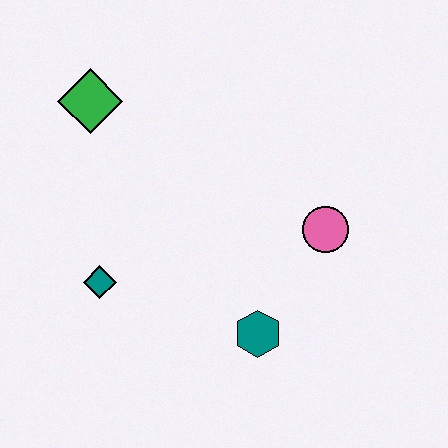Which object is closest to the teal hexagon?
The pink circle is closest to the teal hexagon.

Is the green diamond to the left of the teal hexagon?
Yes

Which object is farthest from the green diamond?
The teal hexagon is farthest from the green diamond.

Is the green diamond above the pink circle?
Yes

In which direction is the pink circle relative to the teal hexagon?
The pink circle is above the teal hexagon.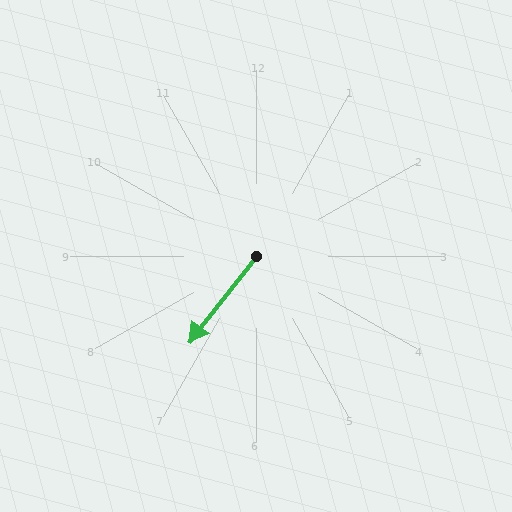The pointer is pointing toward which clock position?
Roughly 7 o'clock.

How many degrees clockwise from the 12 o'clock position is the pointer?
Approximately 218 degrees.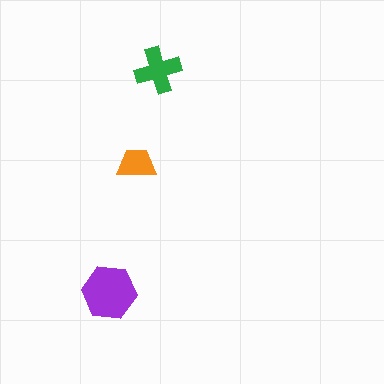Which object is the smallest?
The orange trapezoid.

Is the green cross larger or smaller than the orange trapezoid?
Larger.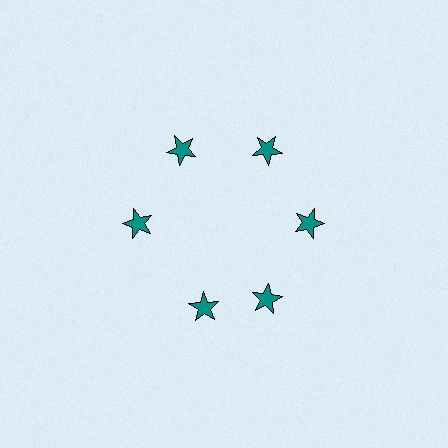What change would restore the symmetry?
The symmetry would be restored by rotating it back into even spacing with its neighbors so that all 6 stars sit at equal angles and equal distance from the center.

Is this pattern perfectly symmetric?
No. The 6 teal stars are arranged in a ring, but one element near the 7 o'clock position is rotated out of alignment along the ring, breaking the 6-fold rotational symmetry.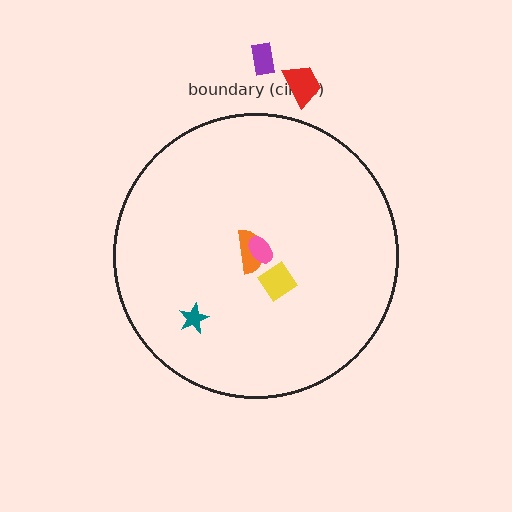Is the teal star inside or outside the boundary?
Inside.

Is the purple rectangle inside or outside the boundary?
Outside.